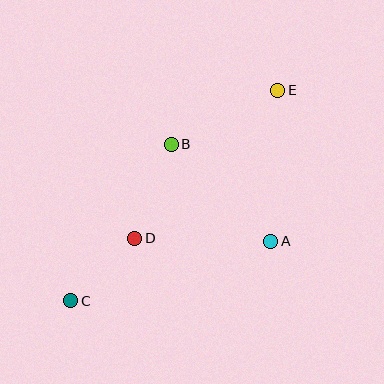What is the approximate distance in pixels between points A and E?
The distance between A and E is approximately 151 pixels.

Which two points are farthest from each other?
Points C and E are farthest from each other.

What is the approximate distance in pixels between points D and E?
The distance between D and E is approximately 206 pixels.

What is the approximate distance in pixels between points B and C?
The distance between B and C is approximately 186 pixels.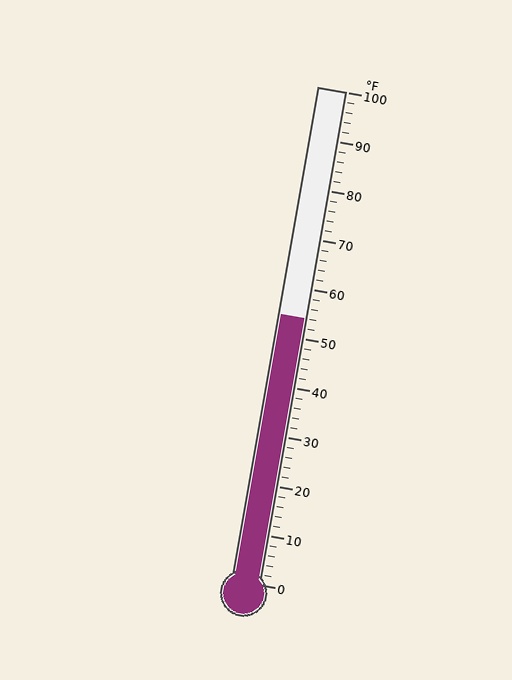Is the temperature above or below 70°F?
The temperature is below 70°F.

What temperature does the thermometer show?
The thermometer shows approximately 54°F.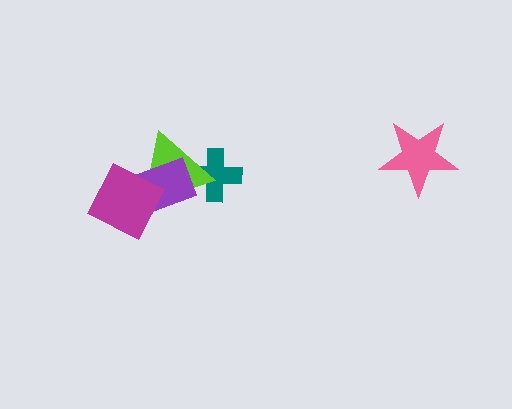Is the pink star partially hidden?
No, no other shape covers it.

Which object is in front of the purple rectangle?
The magenta diamond is in front of the purple rectangle.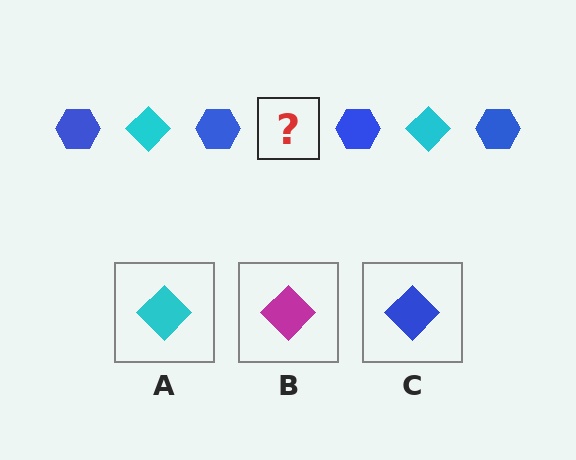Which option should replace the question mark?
Option A.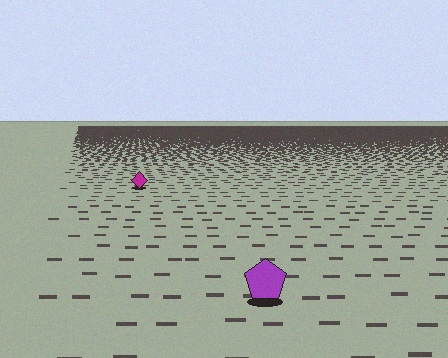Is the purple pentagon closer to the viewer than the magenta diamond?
Yes. The purple pentagon is closer — you can tell from the texture gradient: the ground texture is coarser near it.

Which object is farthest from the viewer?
The magenta diamond is farthest from the viewer. It appears smaller and the ground texture around it is denser.